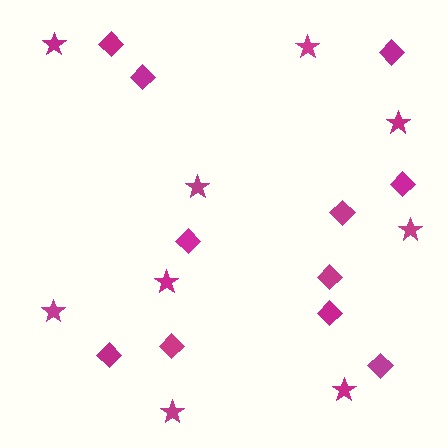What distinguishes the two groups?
There are 2 groups: one group of diamonds (11) and one group of stars (9).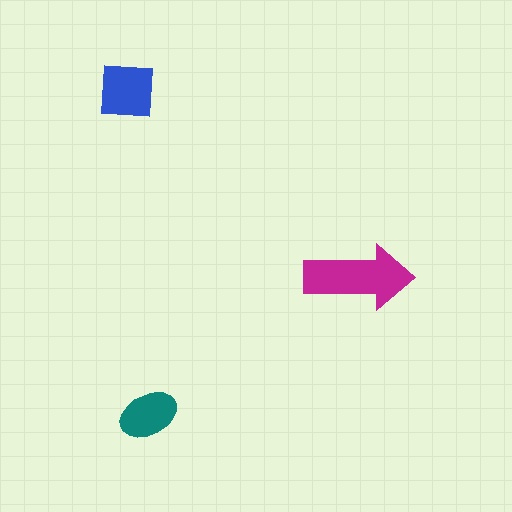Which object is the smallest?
The teal ellipse.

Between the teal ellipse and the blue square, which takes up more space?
The blue square.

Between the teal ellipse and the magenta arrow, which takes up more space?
The magenta arrow.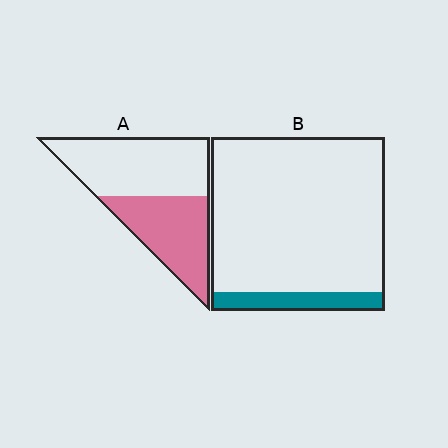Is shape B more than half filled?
No.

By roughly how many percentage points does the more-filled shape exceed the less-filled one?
By roughly 35 percentage points (A over B).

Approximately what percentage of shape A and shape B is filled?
A is approximately 45% and B is approximately 10%.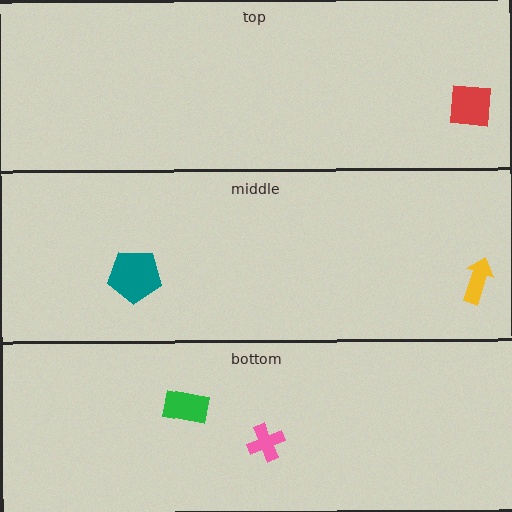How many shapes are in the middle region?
2.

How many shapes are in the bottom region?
2.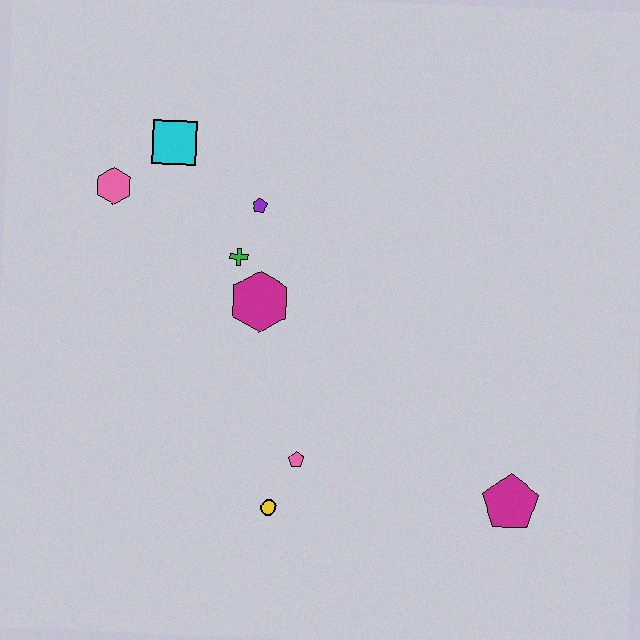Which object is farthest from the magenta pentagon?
The pink hexagon is farthest from the magenta pentagon.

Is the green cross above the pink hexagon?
No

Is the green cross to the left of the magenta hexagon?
Yes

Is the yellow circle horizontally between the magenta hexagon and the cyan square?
No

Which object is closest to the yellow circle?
The pink pentagon is closest to the yellow circle.